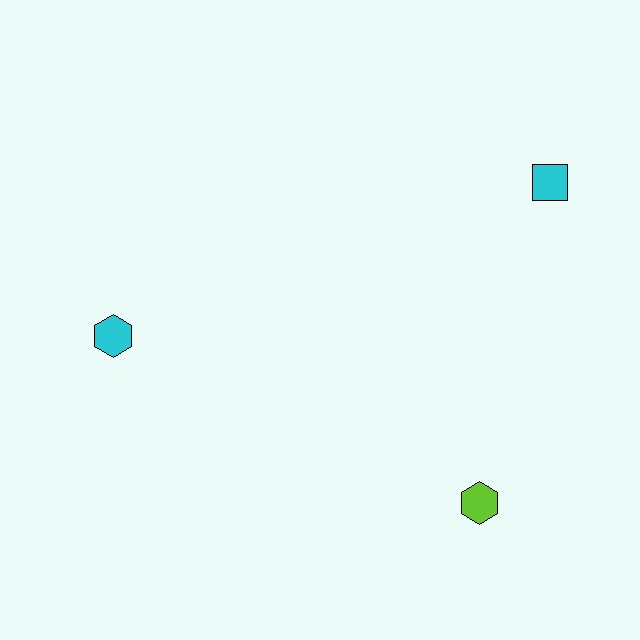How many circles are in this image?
There are no circles.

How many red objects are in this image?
There are no red objects.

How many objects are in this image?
There are 3 objects.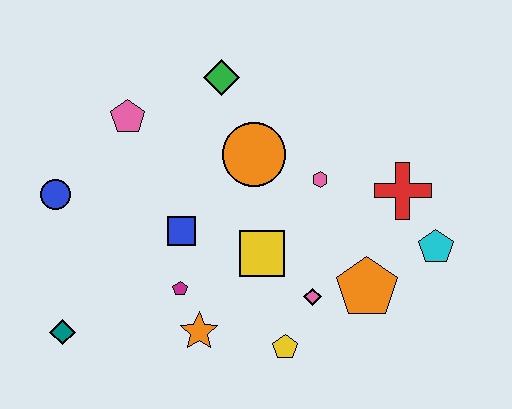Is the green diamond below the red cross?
No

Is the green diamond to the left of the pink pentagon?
No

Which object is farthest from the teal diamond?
The cyan pentagon is farthest from the teal diamond.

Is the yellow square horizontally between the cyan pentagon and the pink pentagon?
Yes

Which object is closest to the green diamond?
The orange circle is closest to the green diamond.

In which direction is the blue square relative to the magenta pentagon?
The blue square is above the magenta pentagon.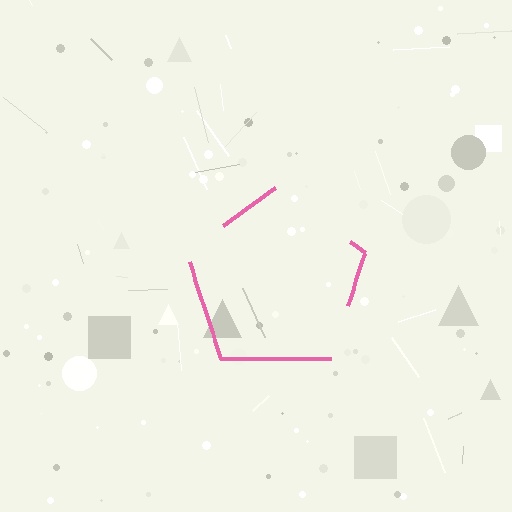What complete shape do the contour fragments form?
The contour fragments form a pentagon.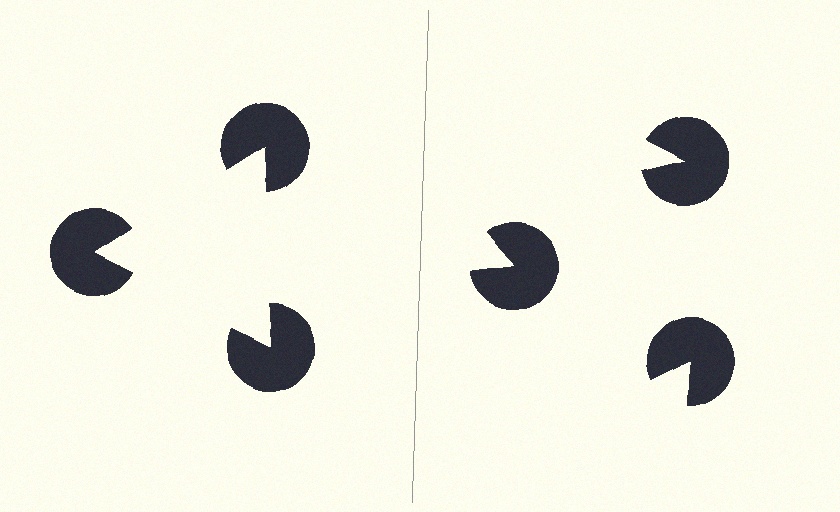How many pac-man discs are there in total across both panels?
6 — 3 on each side.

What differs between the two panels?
The pac-man discs are positioned identically on both sides; only the wedge orientations differ. On the left they align to a triangle; on the right they are misaligned.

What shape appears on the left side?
An illusory triangle.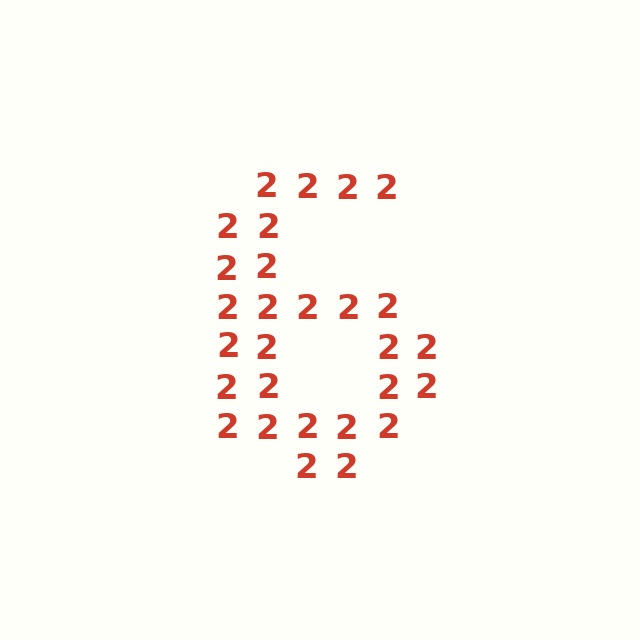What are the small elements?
The small elements are digit 2's.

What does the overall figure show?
The overall figure shows the digit 6.